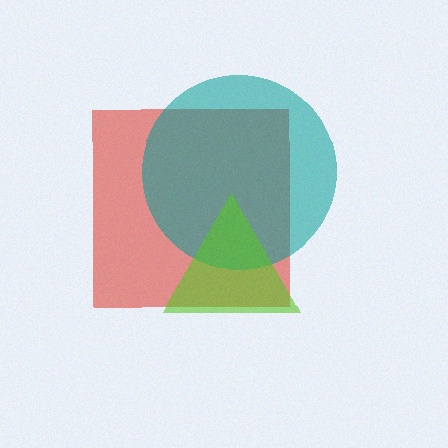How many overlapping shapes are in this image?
There are 3 overlapping shapes in the image.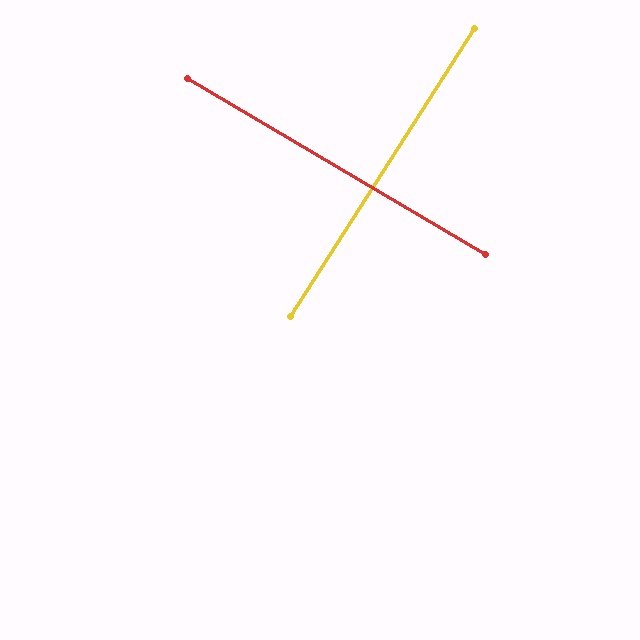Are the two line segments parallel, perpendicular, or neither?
Perpendicular — they meet at approximately 88°.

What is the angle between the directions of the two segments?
Approximately 88 degrees.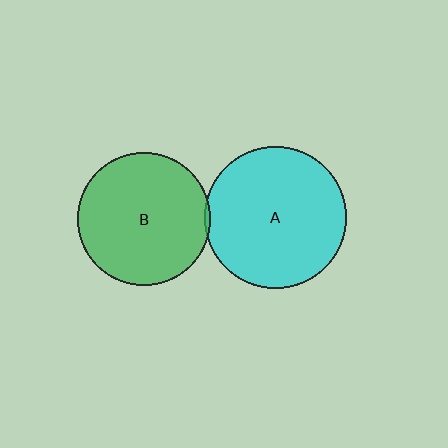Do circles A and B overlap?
Yes.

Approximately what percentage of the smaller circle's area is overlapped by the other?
Approximately 5%.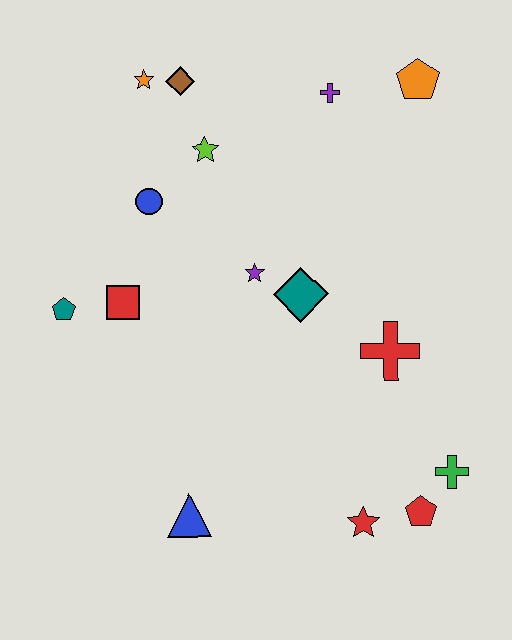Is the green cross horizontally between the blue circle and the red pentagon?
No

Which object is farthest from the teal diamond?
The orange star is farthest from the teal diamond.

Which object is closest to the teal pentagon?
The red square is closest to the teal pentagon.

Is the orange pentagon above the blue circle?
Yes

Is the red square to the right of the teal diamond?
No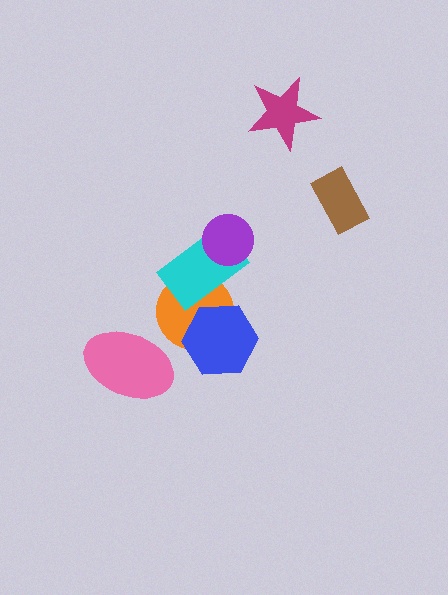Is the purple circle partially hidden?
No, no other shape covers it.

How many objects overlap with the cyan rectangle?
2 objects overlap with the cyan rectangle.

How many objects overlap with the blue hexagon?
1 object overlaps with the blue hexagon.